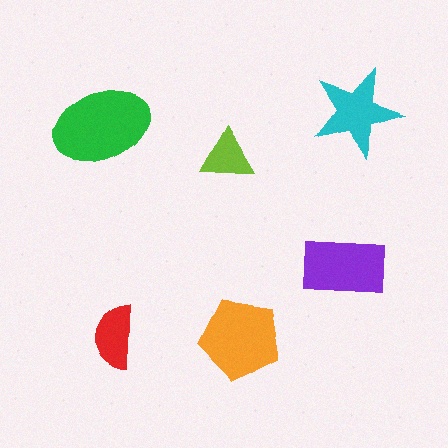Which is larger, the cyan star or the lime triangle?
The cyan star.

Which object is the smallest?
The lime triangle.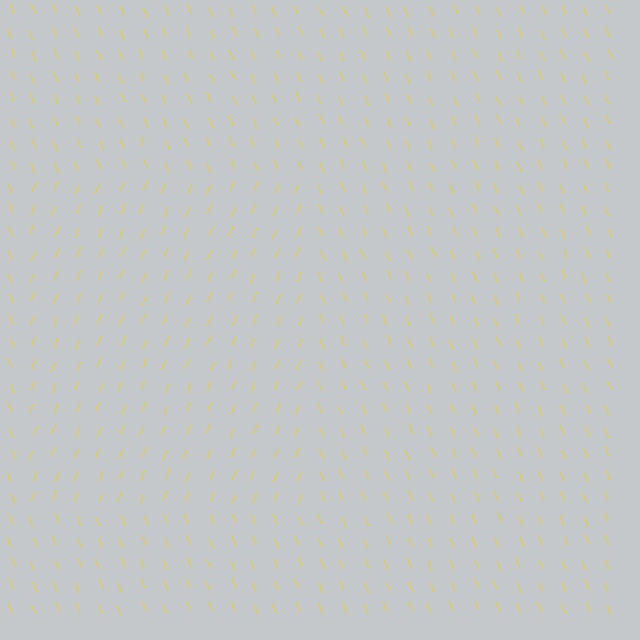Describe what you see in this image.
The image is filled with small yellow line segments. A rectangle region in the image has lines oriented differently from the surrounding lines, creating a visible texture boundary.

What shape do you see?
I see a rectangle.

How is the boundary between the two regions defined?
The boundary is defined purely by a change in line orientation (approximately 45 degrees difference). All lines are the same color and thickness.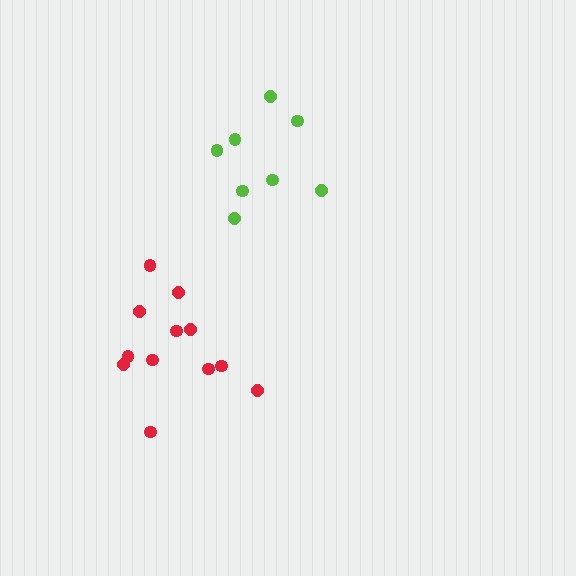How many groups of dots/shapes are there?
There are 2 groups.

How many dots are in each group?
Group 1: 12 dots, Group 2: 8 dots (20 total).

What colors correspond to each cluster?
The clusters are colored: red, lime.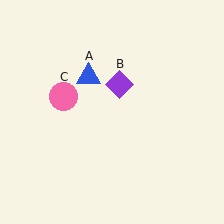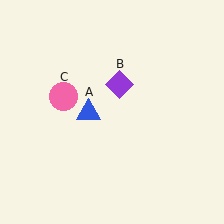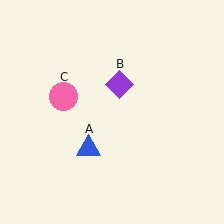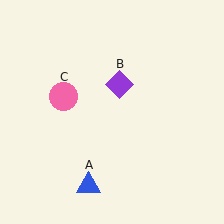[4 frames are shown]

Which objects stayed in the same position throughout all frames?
Purple diamond (object B) and pink circle (object C) remained stationary.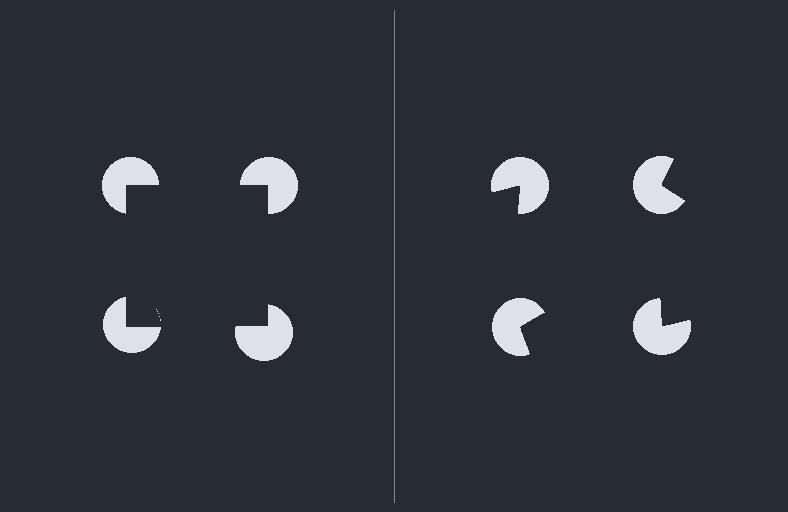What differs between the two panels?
The pac-man discs are positioned identically on both sides; only the wedge orientations differ. On the left they align to a square; on the right they are misaligned.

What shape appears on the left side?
An illusory square.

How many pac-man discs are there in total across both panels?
8 — 4 on each side.